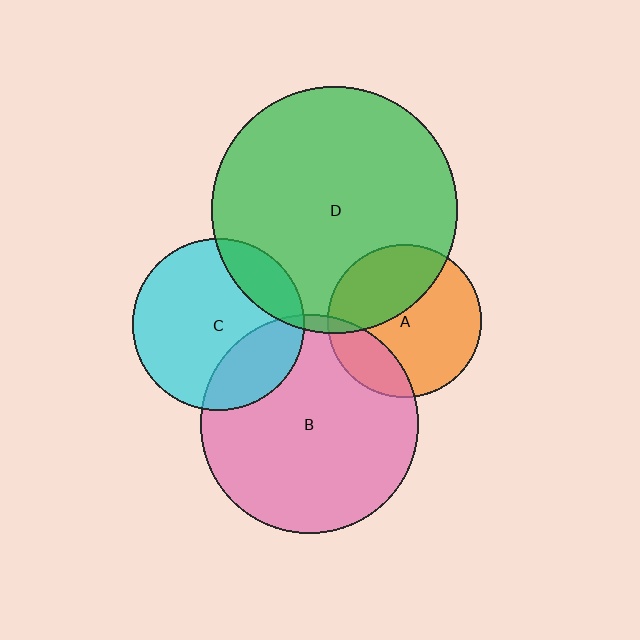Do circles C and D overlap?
Yes.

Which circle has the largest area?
Circle D (green).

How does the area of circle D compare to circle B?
Approximately 1.3 times.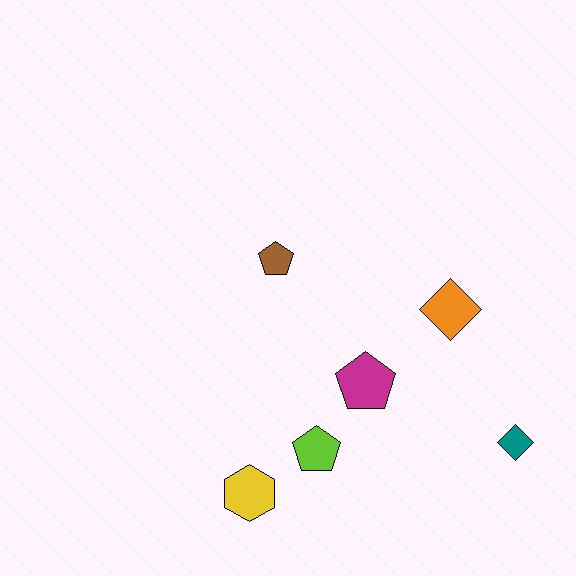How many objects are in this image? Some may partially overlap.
There are 6 objects.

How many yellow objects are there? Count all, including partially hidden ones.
There is 1 yellow object.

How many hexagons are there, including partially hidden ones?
There is 1 hexagon.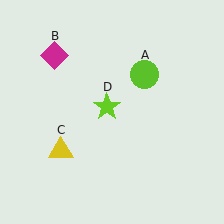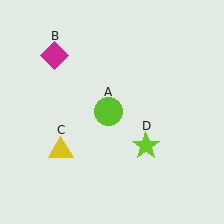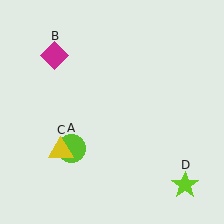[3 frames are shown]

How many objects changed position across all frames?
2 objects changed position: lime circle (object A), lime star (object D).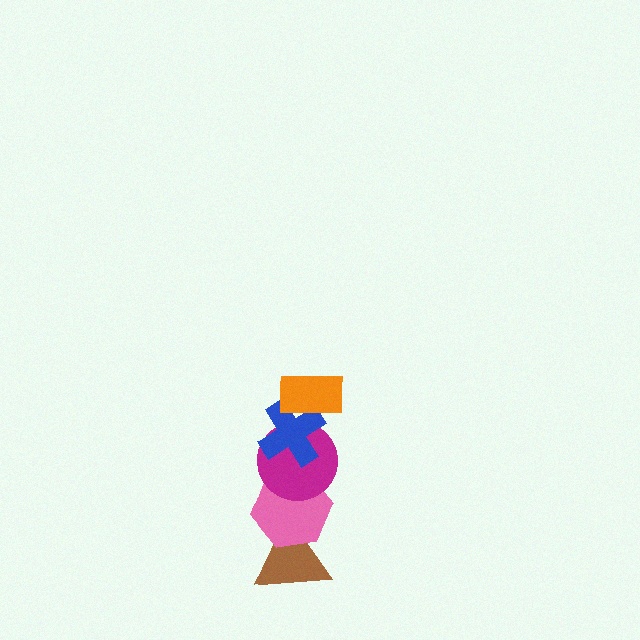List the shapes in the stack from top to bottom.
From top to bottom: the orange rectangle, the blue cross, the magenta circle, the pink hexagon, the brown triangle.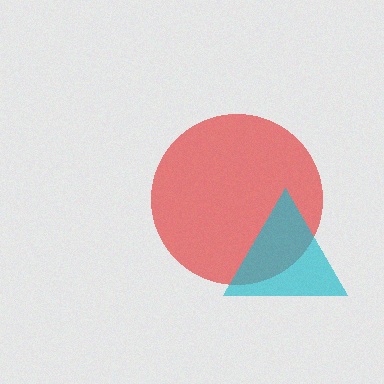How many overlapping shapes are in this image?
There are 2 overlapping shapes in the image.